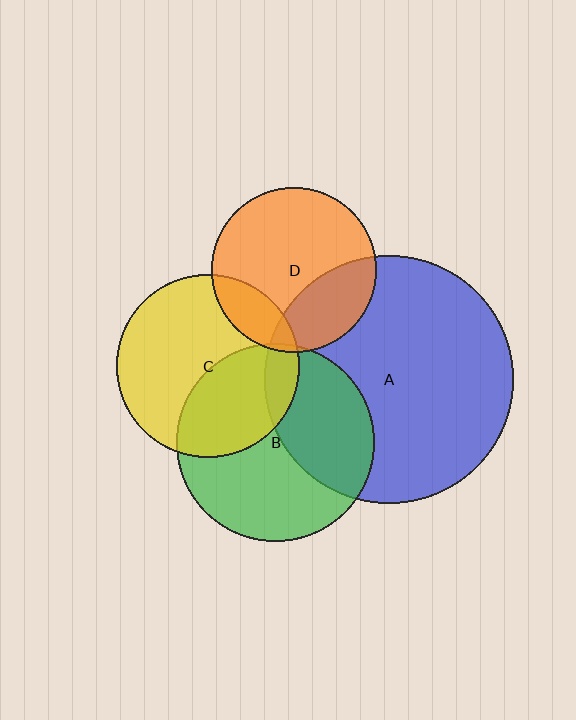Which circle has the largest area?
Circle A (blue).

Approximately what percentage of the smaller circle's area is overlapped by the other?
Approximately 30%.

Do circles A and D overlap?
Yes.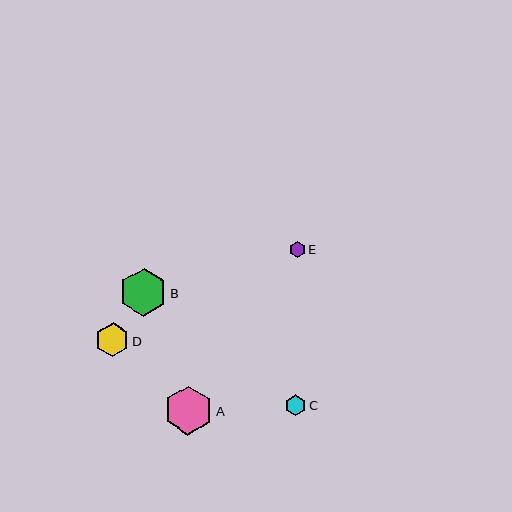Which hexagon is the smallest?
Hexagon E is the smallest with a size of approximately 16 pixels.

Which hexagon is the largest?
Hexagon A is the largest with a size of approximately 49 pixels.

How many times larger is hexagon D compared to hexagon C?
Hexagon D is approximately 1.6 times the size of hexagon C.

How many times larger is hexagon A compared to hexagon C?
Hexagon A is approximately 2.3 times the size of hexagon C.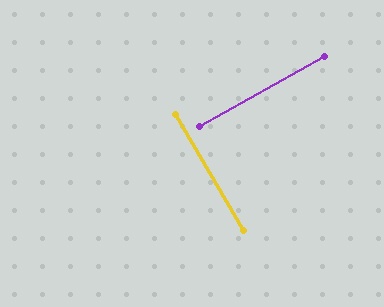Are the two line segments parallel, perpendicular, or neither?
Perpendicular — they meet at approximately 88°.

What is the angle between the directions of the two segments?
Approximately 88 degrees.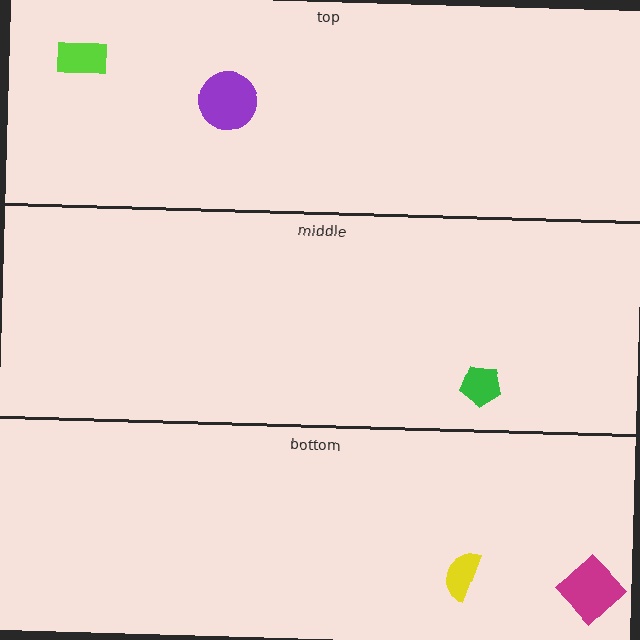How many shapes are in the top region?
2.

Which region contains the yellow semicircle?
The bottom region.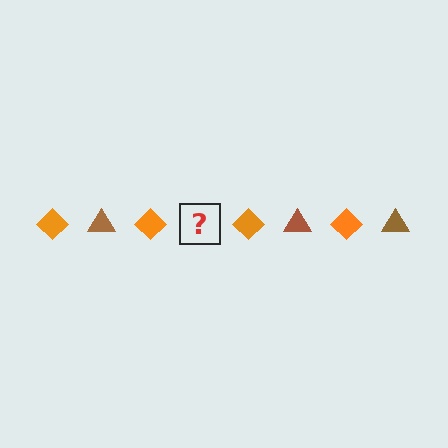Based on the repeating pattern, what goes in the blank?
The blank should be a brown triangle.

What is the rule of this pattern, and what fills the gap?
The rule is that the pattern alternates between orange diamond and brown triangle. The gap should be filled with a brown triangle.